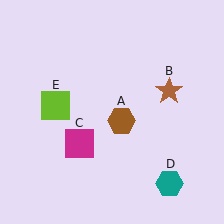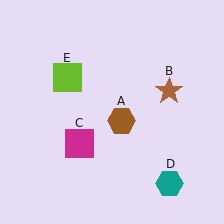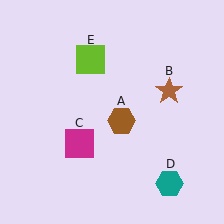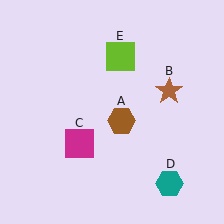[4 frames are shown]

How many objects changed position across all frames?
1 object changed position: lime square (object E).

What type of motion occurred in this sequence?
The lime square (object E) rotated clockwise around the center of the scene.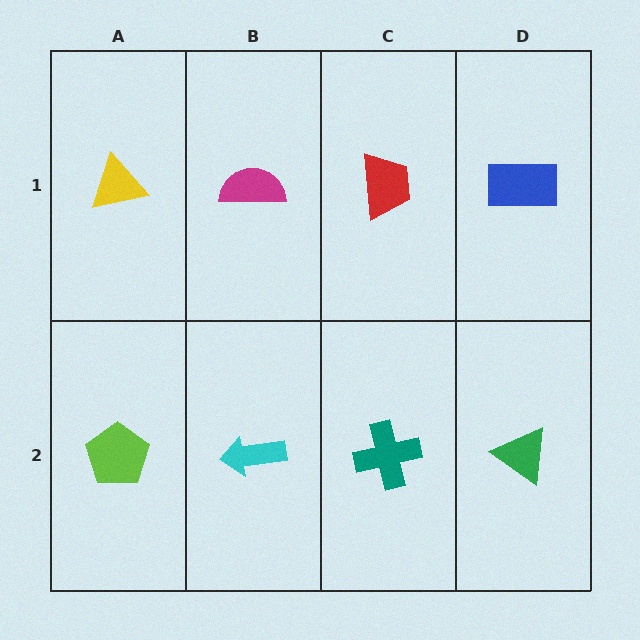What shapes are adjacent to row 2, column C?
A red trapezoid (row 1, column C), a cyan arrow (row 2, column B), a green triangle (row 2, column D).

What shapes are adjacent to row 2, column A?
A yellow triangle (row 1, column A), a cyan arrow (row 2, column B).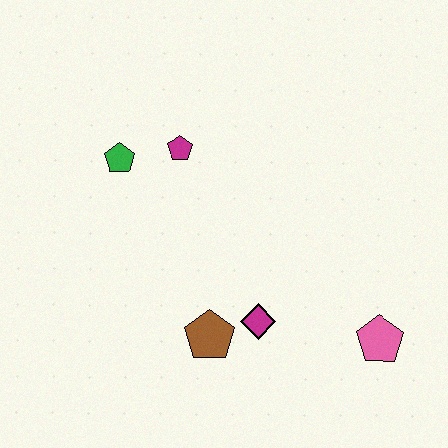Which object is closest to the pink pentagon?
The magenta diamond is closest to the pink pentagon.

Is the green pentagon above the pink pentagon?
Yes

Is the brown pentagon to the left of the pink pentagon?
Yes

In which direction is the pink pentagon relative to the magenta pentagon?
The pink pentagon is to the right of the magenta pentagon.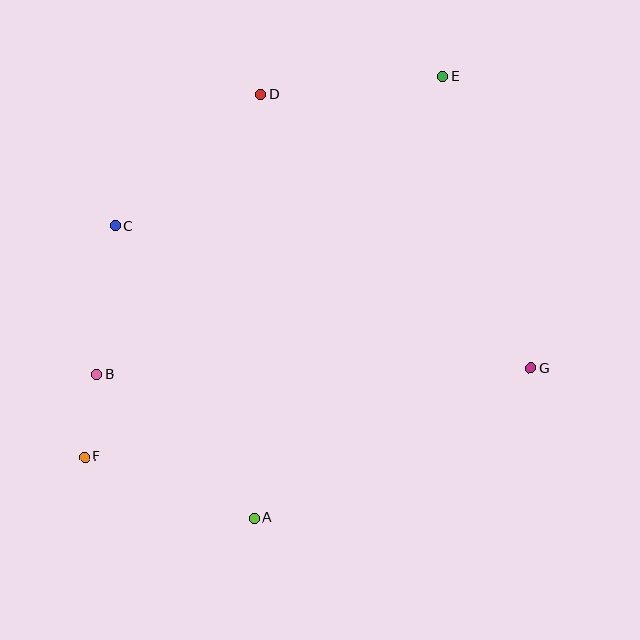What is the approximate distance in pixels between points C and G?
The distance between C and G is approximately 439 pixels.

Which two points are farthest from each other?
Points E and F are farthest from each other.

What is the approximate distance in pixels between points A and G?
The distance between A and G is approximately 315 pixels.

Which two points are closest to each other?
Points B and F are closest to each other.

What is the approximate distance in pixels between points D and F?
The distance between D and F is approximately 403 pixels.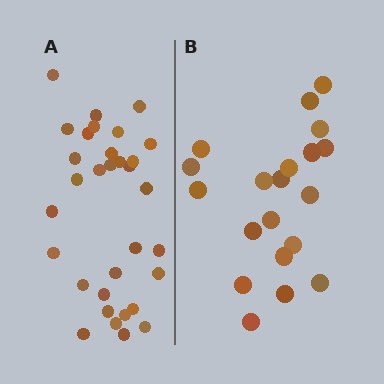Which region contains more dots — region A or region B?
Region A (the left region) has more dots.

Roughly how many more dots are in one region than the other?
Region A has roughly 12 or so more dots than region B.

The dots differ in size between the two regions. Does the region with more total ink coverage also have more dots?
No. Region B has more total ink coverage because its dots are larger, but region A actually contains more individual dots. Total area can be misleading — the number of items is what matters here.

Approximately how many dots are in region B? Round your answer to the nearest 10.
About 20 dots.